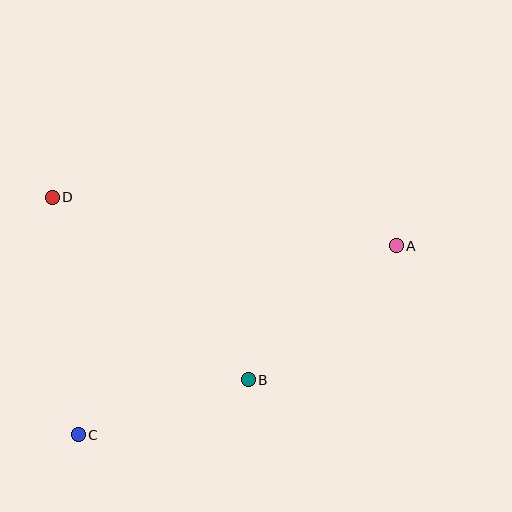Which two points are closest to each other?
Points B and C are closest to each other.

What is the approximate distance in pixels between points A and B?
The distance between A and B is approximately 200 pixels.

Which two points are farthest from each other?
Points A and C are farthest from each other.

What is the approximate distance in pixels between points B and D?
The distance between B and D is approximately 268 pixels.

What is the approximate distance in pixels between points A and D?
The distance between A and D is approximately 347 pixels.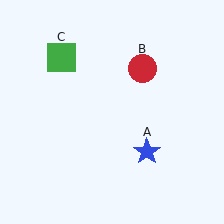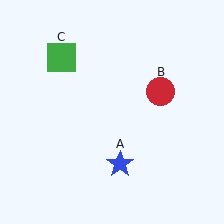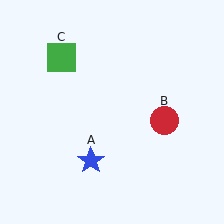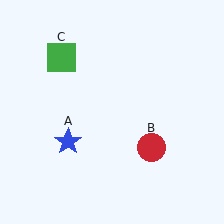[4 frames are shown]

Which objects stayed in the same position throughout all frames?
Green square (object C) remained stationary.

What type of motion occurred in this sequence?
The blue star (object A), red circle (object B) rotated clockwise around the center of the scene.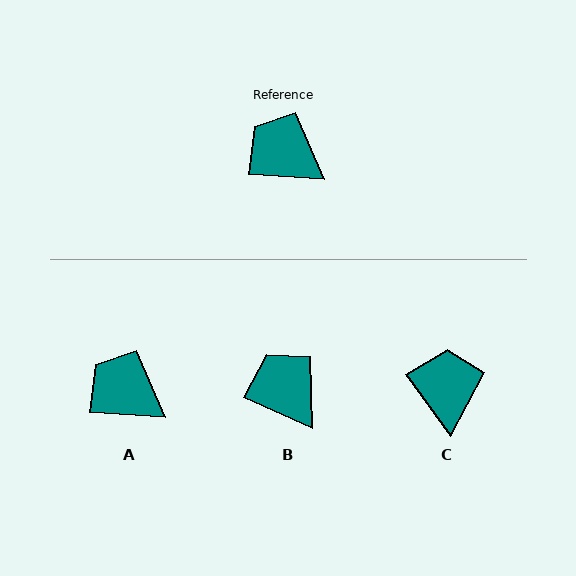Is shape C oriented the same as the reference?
No, it is off by about 51 degrees.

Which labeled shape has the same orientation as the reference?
A.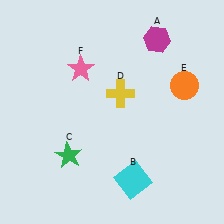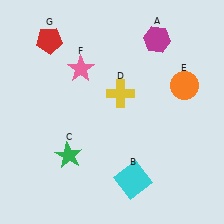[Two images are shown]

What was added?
A red pentagon (G) was added in Image 2.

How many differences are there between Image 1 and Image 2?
There is 1 difference between the two images.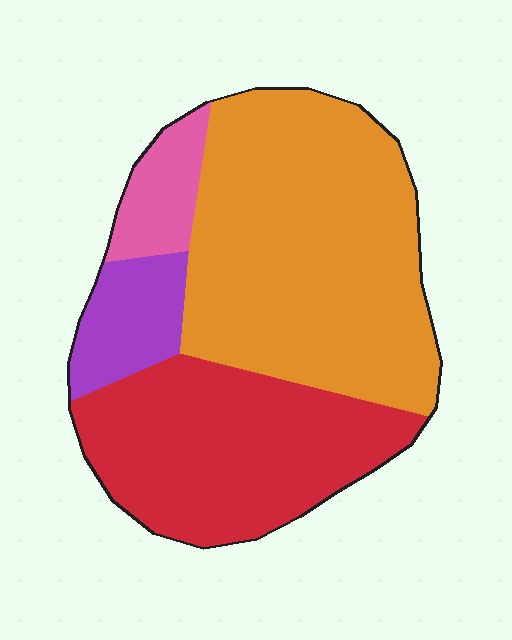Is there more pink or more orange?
Orange.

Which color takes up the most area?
Orange, at roughly 50%.